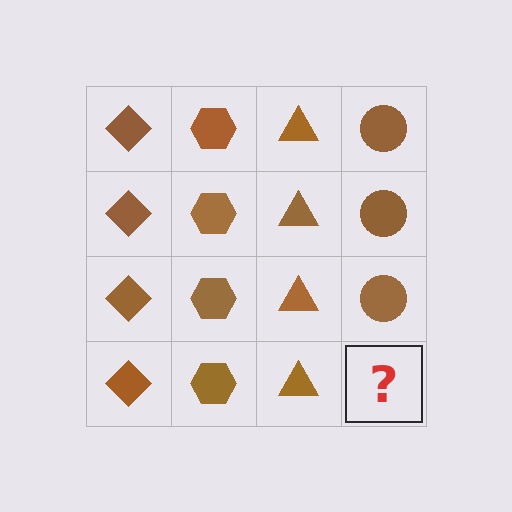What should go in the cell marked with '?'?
The missing cell should contain a brown circle.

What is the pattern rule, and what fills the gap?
The rule is that each column has a consistent shape. The gap should be filled with a brown circle.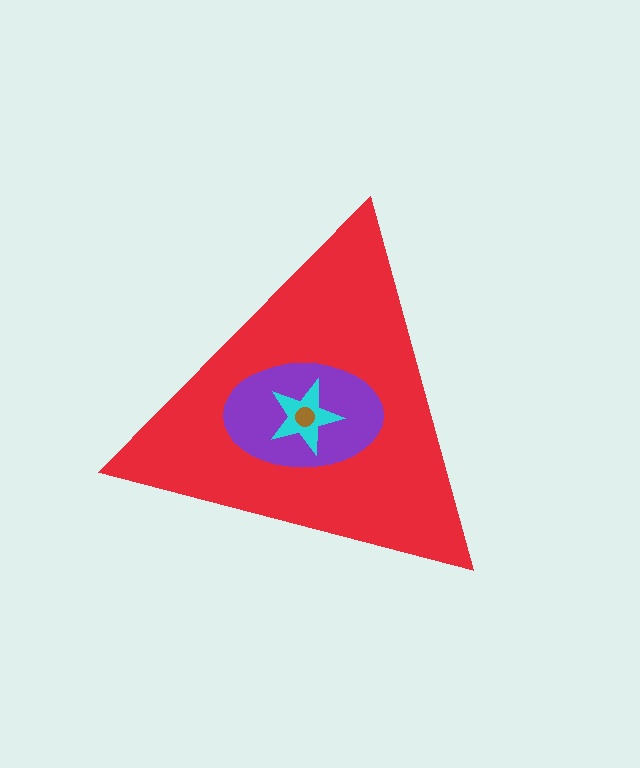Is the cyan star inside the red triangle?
Yes.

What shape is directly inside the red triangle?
The purple ellipse.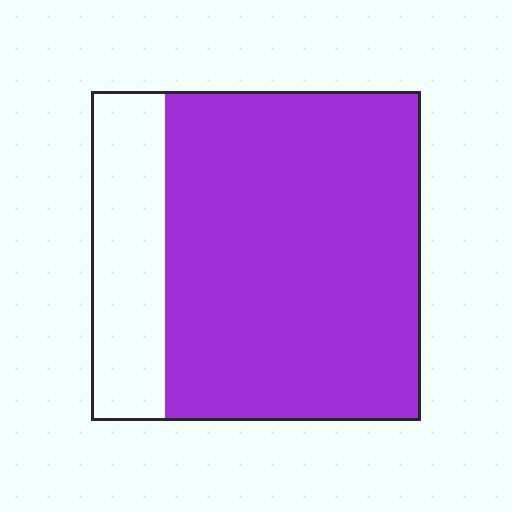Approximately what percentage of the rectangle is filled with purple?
Approximately 80%.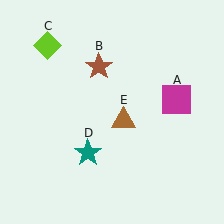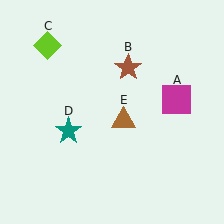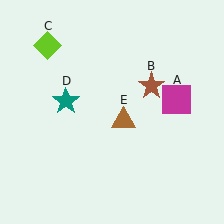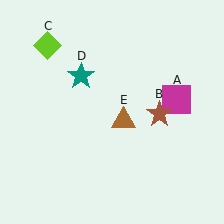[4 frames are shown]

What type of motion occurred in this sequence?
The brown star (object B), teal star (object D) rotated clockwise around the center of the scene.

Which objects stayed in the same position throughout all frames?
Magenta square (object A) and lime diamond (object C) and brown triangle (object E) remained stationary.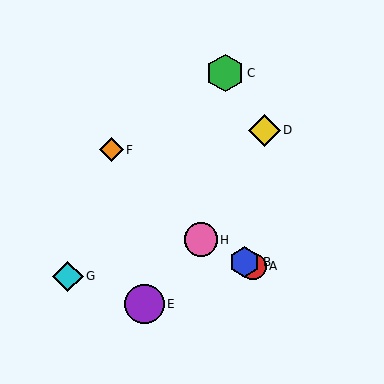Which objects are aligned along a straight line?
Objects A, B, H are aligned along a straight line.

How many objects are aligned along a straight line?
3 objects (A, B, H) are aligned along a straight line.